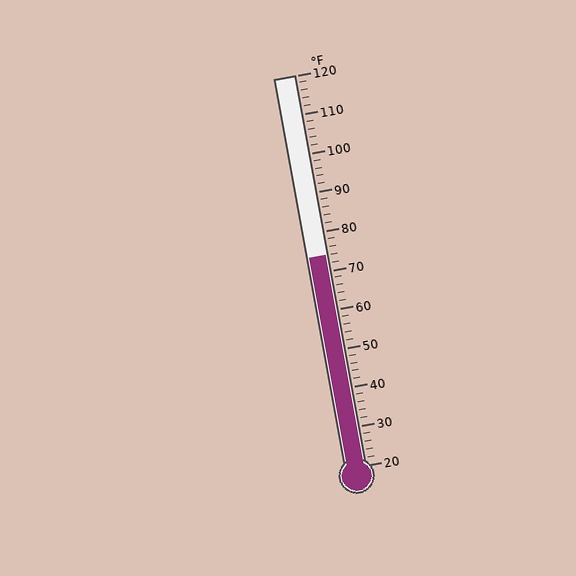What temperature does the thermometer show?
The thermometer shows approximately 74°F.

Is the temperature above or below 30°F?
The temperature is above 30°F.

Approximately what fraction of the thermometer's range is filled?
The thermometer is filled to approximately 55% of its range.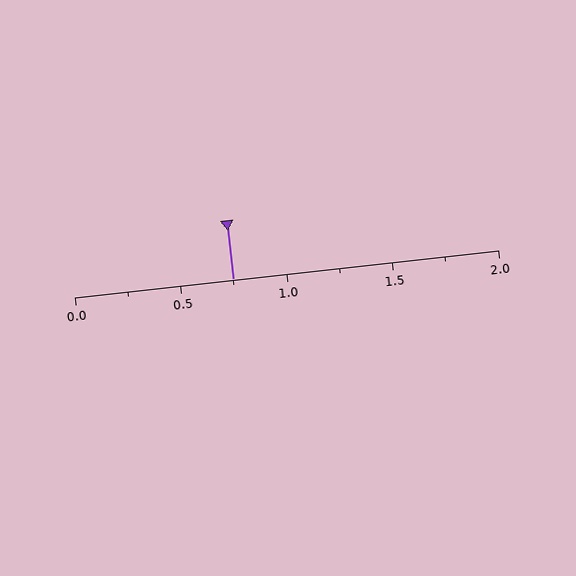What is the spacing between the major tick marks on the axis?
The major ticks are spaced 0.5 apart.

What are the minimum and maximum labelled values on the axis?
The axis runs from 0.0 to 2.0.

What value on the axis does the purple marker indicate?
The marker indicates approximately 0.75.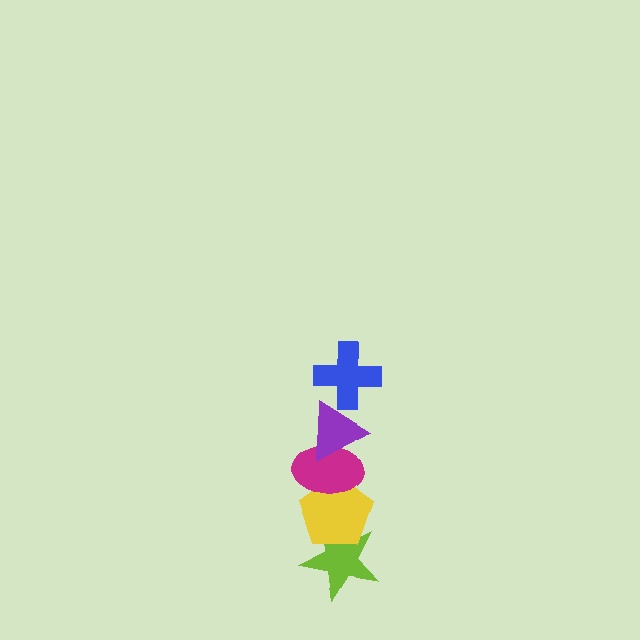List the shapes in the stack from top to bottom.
From top to bottom: the blue cross, the purple triangle, the magenta ellipse, the yellow pentagon, the lime star.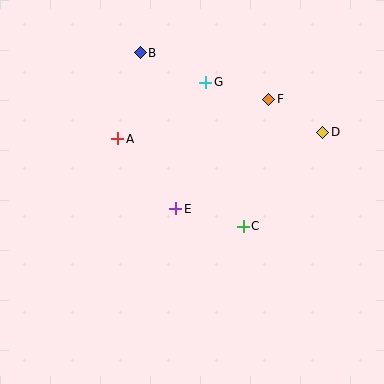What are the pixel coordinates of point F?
Point F is at (269, 99).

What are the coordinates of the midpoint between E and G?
The midpoint between E and G is at (191, 145).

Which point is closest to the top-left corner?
Point B is closest to the top-left corner.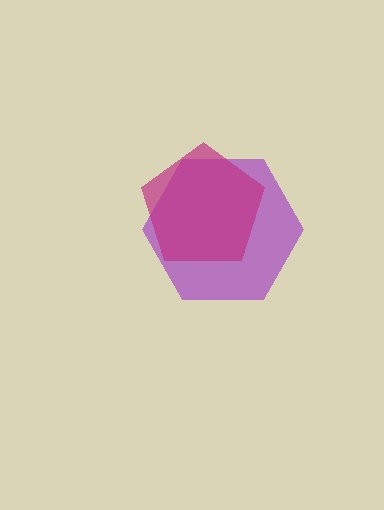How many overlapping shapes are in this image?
There are 2 overlapping shapes in the image.